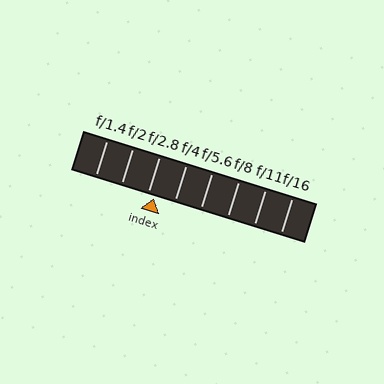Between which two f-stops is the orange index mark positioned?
The index mark is between f/2.8 and f/4.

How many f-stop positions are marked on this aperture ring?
There are 8 f-stop positions marked.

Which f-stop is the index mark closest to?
The index mark is closest to f/2.8.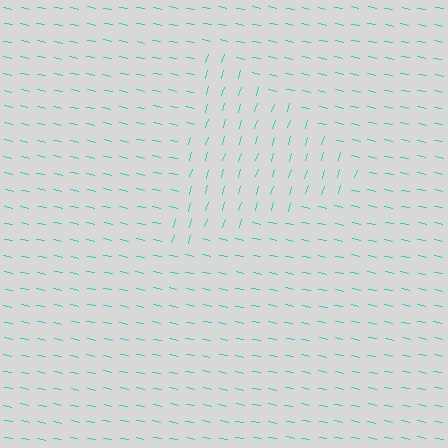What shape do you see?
I see a triangle.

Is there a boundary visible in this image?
Yes, there is a texture boundary formed by a change in line orientation.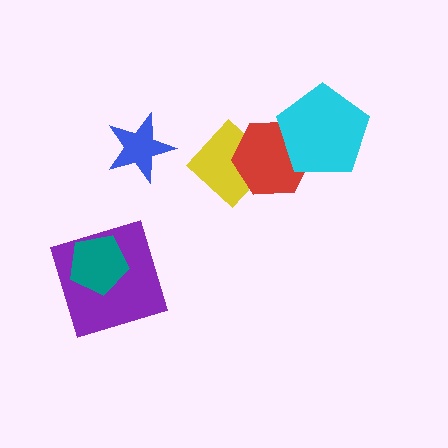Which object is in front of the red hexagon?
The cyan pentagon is in front of the red hexagon.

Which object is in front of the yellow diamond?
The red hexagon is in front of the yellow diamond.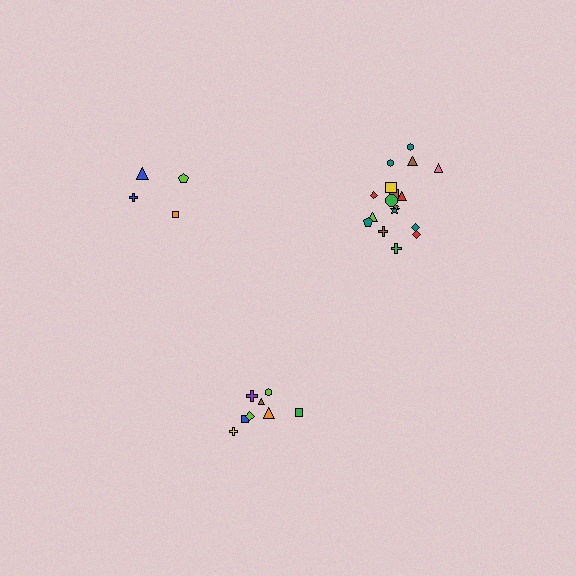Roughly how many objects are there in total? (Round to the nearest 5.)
Roughly 30 objects in total.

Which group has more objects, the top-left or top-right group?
The top-right group.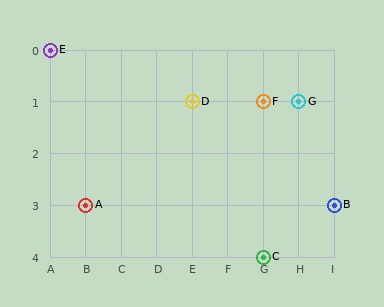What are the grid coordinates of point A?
Point A is at grid coordinates (B, 3).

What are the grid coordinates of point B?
Point B is at grid coordinates (I, 3).